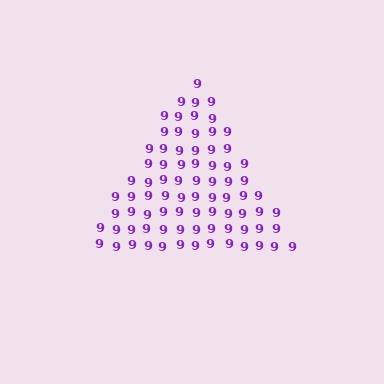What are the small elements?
The small elements are digit 9's.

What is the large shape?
The large shape is a triangle.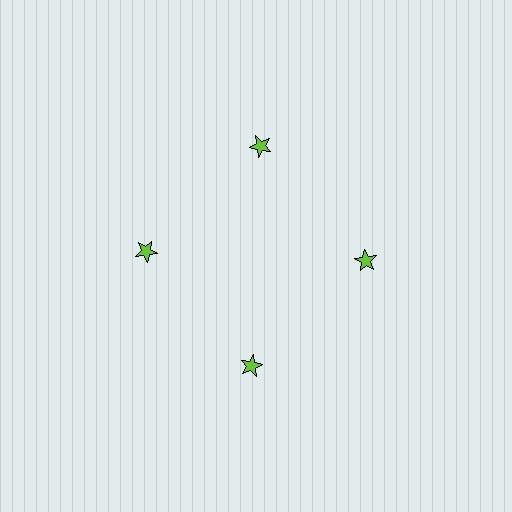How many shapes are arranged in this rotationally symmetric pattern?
There are 4 shapes, arranged in 4 groups of 1.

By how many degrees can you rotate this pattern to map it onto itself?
The pattern maps onto itself every 90 degrees of rotation.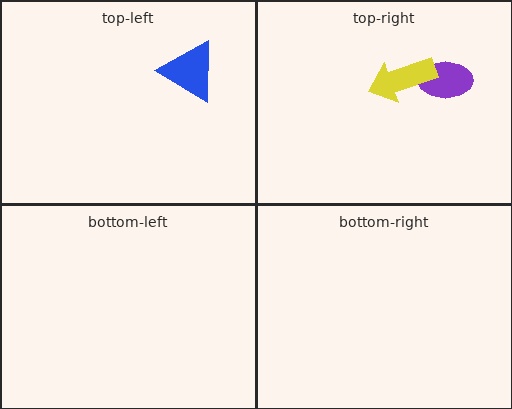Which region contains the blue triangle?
The top-left region.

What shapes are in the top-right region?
The purple ellipse, the yellow arrow.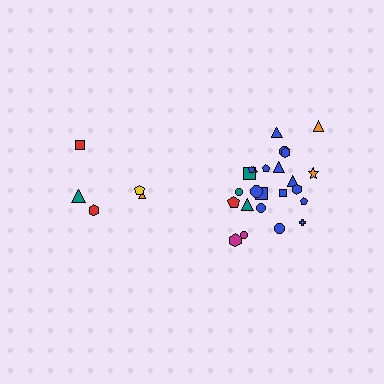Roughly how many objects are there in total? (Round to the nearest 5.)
Roughly 30 objects in total.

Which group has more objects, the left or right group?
The right group.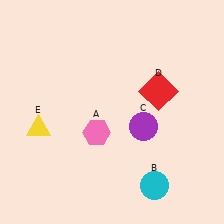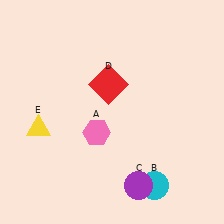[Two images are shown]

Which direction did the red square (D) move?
The red square (D) moved left.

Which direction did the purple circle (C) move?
The purple circle (C) moved down.